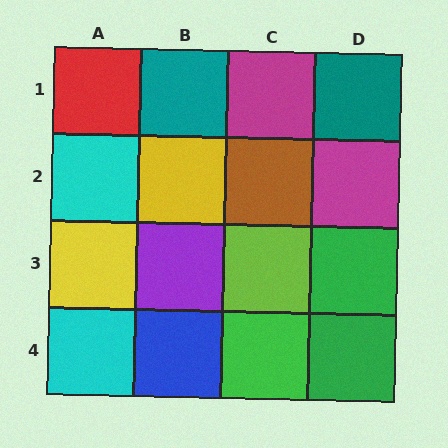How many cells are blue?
1 cell is blue.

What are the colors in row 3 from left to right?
Yellow, purple, lime, green.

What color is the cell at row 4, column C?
Green.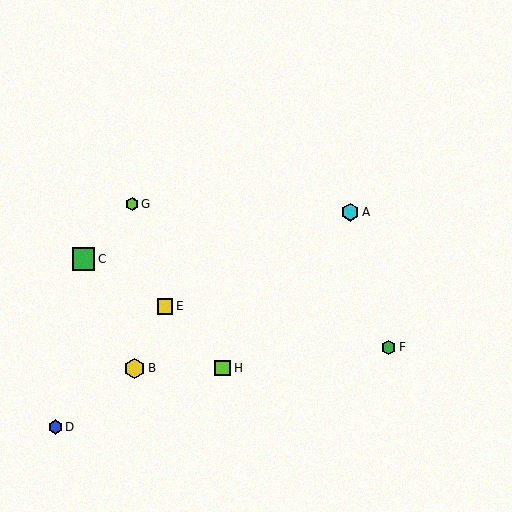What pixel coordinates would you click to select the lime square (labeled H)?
Click at (223, 368) to select the lime square H.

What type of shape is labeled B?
Shape B is a yellow hexagon.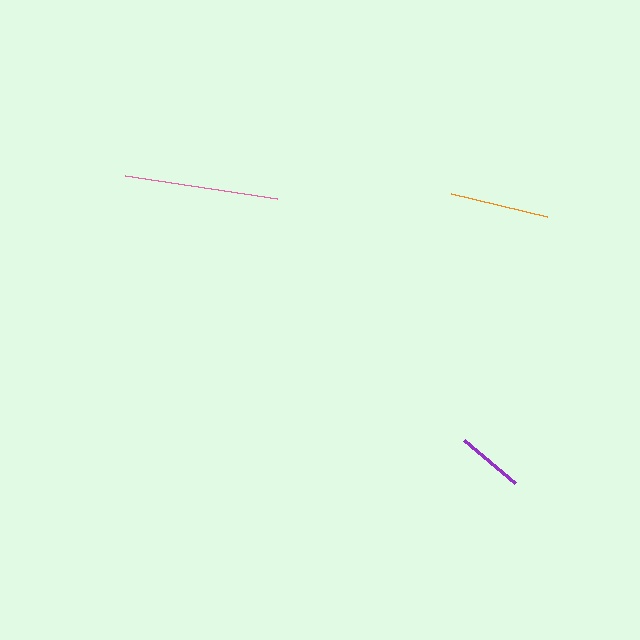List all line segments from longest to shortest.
From longest to shortest: pink, orange, purple.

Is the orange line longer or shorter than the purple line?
The orange line is longer than the purple line.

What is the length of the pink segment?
The pink segment is approximately 155 pixels long.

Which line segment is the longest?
The pink line is the longest at approximately 155 pixels.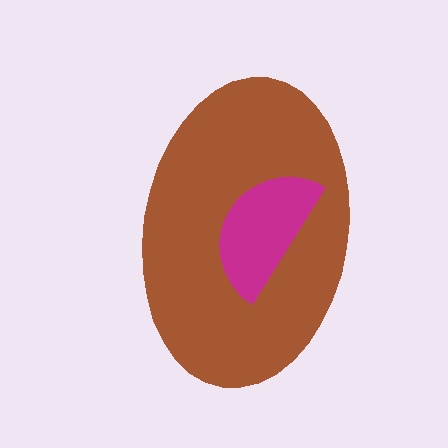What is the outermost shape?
The brown ellipse.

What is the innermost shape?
The magenta semicircle.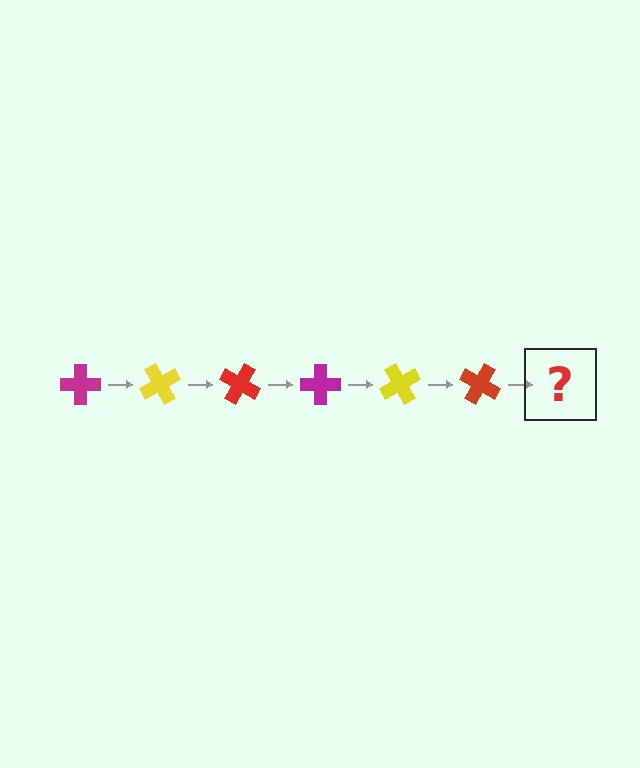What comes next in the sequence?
The next element should be a magenta cross, rotated 360 degrees from the start.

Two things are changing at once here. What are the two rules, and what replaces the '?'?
The two rules are that it rotates 60 degrees each step and the color cycles through magenta, yellow, and red. The '?' should be a magenta cross, rotated 360 degrees from the start.